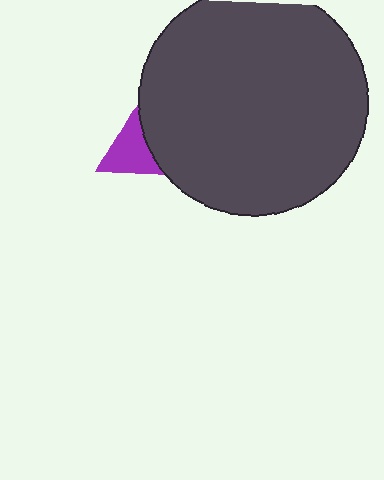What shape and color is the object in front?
The object in front is a dark gray circle.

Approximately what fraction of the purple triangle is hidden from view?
Roughly 67% of the purple triangle is hidden behind the dark gray circle.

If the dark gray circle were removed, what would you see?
You would see the complete purple triangle.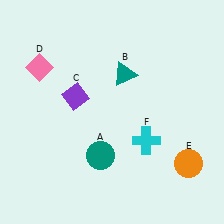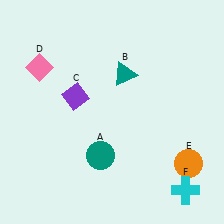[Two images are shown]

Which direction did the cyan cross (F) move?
The cyan cross (F) moved down.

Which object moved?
The cyan cross (F) moved down.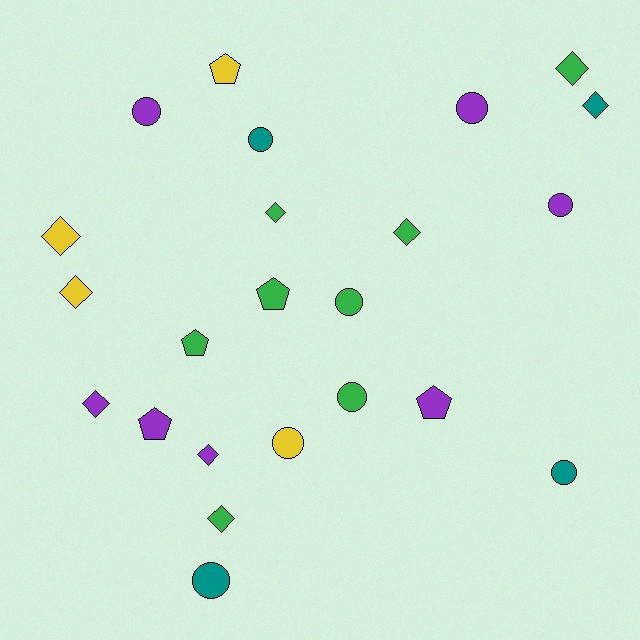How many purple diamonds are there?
There are 2 purple diamonds.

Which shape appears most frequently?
Diamond, with 9 objects.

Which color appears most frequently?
Green, with 8 objects.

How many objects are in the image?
There are 23 objects.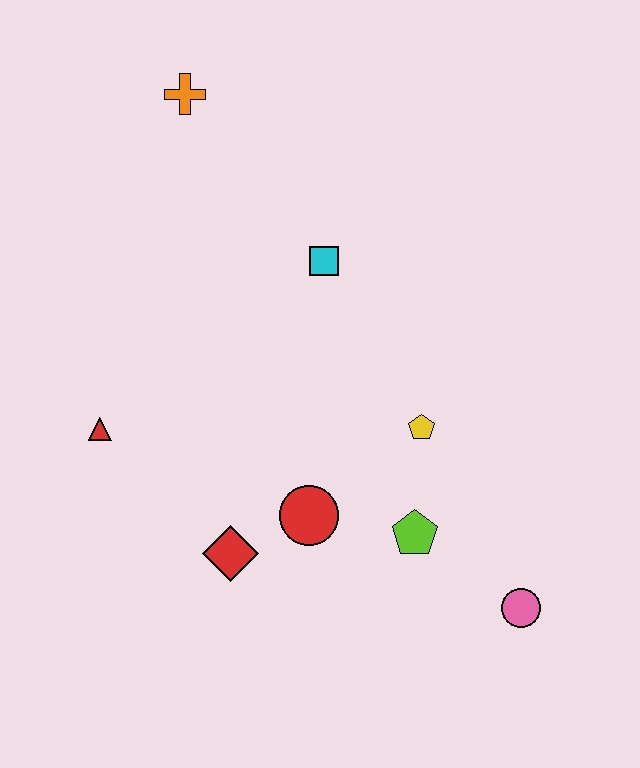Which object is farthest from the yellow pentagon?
The orange cross is farthest from the yellow pentagon.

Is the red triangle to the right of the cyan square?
No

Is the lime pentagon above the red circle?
No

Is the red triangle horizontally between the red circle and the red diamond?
No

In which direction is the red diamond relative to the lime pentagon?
The red diamond is to the left of the lime pentagon.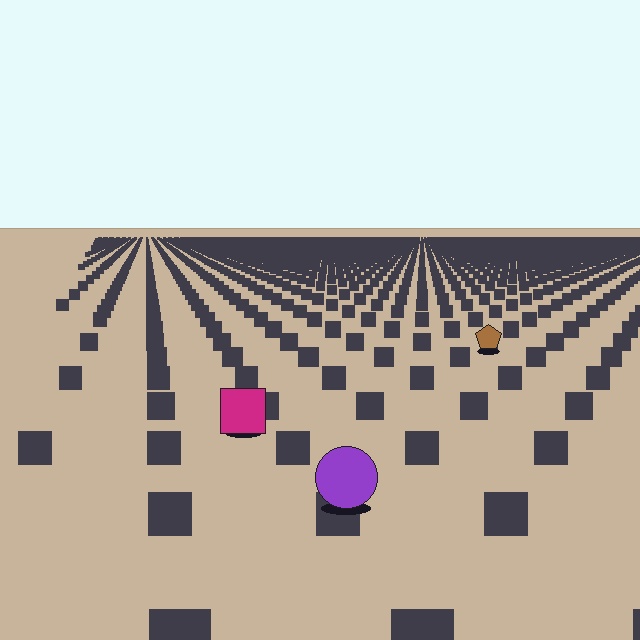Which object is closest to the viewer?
The purple circle is closest. The texture marks near it are larger and more spread out.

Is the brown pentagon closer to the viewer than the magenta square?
No. The magenta square is closer — you can tell from the texture gradient: the ground texture is coarser near it.